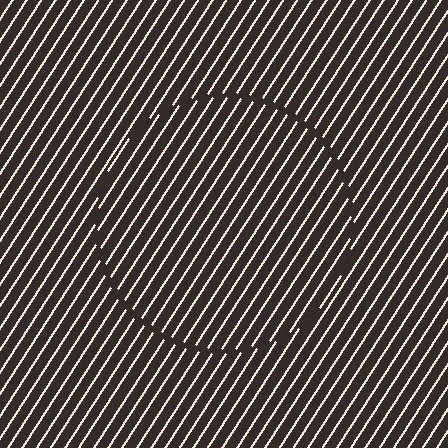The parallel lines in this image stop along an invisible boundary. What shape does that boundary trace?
An illusory circle. The interior of the shape contains the same grating, shifted by half a period — the contour is defined by the phase discontinuity where line-ends from the inner and outer gratings abut.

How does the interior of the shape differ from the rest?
The interior of the shape contains the same grating, shifted by half a period — the contour is defined by the phase discontinuity where line-ends from the inner and outer gratings abut.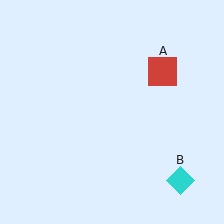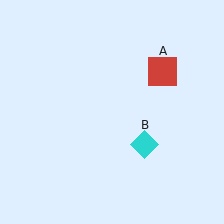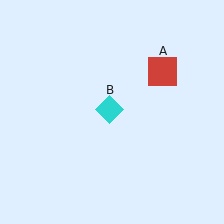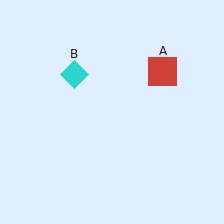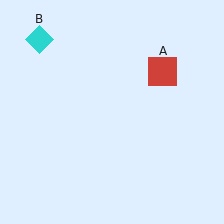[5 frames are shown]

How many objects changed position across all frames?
1 object changed position: cyan diamond (object B).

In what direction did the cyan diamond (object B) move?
The cyan diamond (object B) moved up and to the left.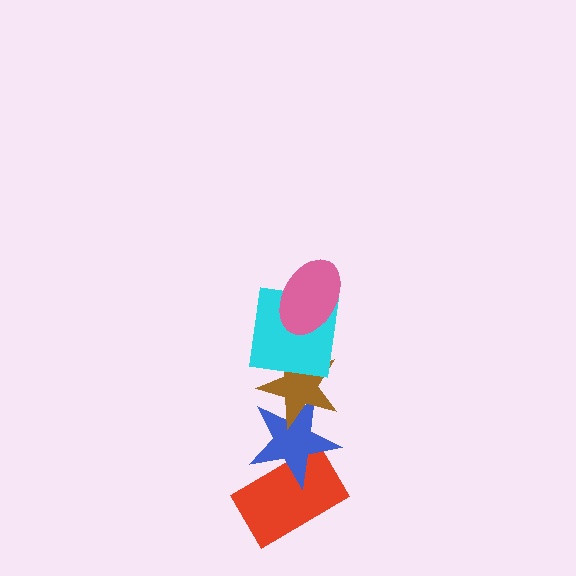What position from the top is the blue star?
The blue star is 4th from the top.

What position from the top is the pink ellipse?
The pink ellipse is 1st from the top.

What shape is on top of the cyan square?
The pink ellipse is on top of the cyan square.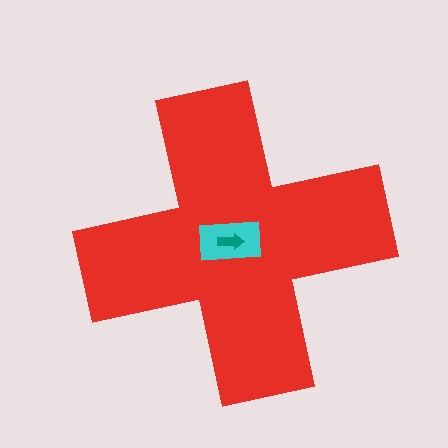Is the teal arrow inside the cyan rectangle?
Yes.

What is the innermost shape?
The teal arrow.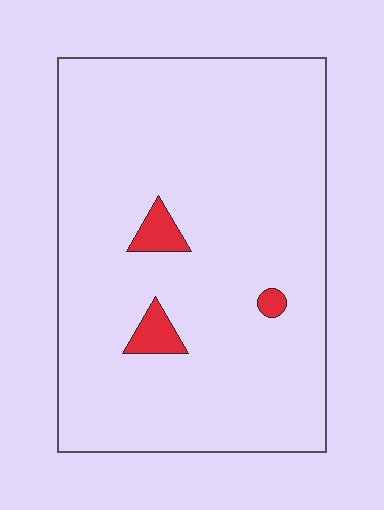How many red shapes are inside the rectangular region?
3.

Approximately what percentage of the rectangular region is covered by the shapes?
Approximately 5%.